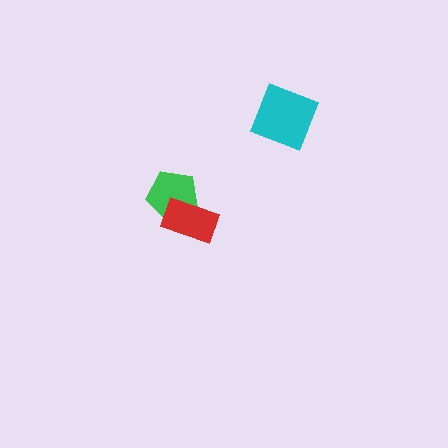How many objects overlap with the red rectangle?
1 object overlaps with the red rectangle.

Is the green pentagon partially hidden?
Yes, it is partially covered by another shape.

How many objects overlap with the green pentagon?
1 object overlaps with the green pentagon.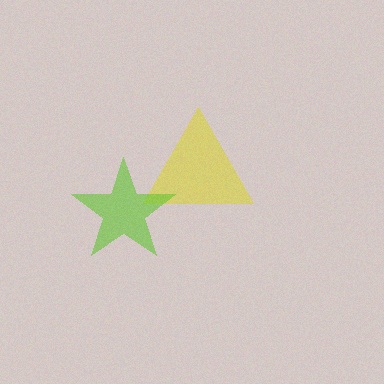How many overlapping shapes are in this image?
There are 2 overlapping shapes in the image.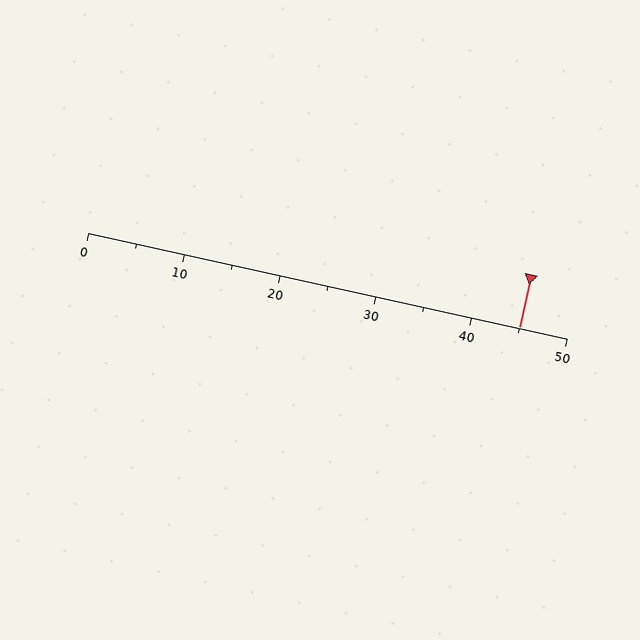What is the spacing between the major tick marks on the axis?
The major ticks are spaced 10 apart.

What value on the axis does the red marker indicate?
The marker indicates approximately 45.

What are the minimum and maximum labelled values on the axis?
The axis runs from 0 to 50.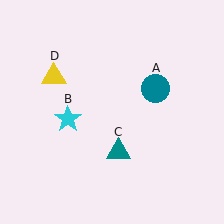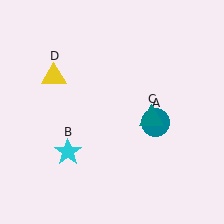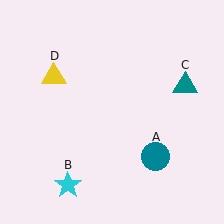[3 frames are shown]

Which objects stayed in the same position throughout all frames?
Yellow triangle (object D) remained stationary.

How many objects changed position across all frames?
3 objects changed position: teal circle (object A), cyan star (object B), teal triangle (object C).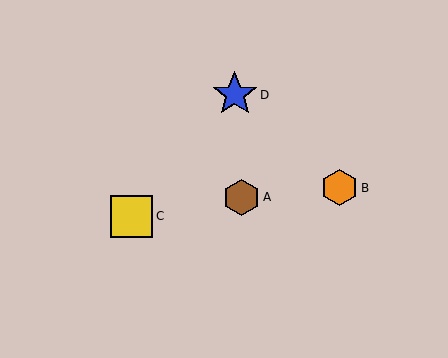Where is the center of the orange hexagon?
The center of the orange hexagon is at (339, 188).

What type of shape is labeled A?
Shape A is a brown hexagon.